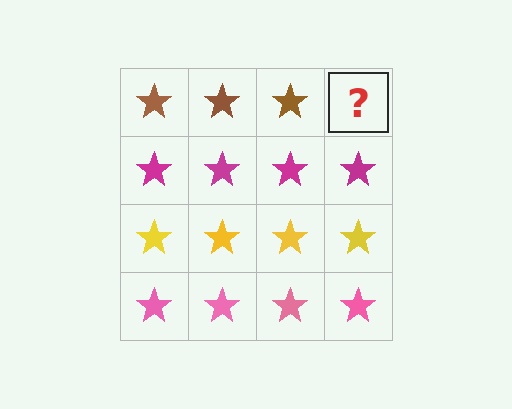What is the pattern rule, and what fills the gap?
The rule is that each row has a consistent color. The gap should be filled with a brown star.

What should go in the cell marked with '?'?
The missing cell should contain a brown star.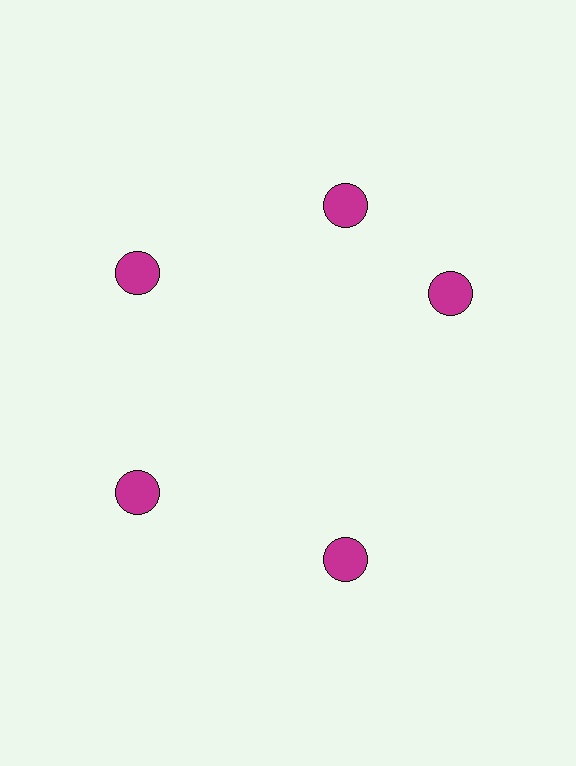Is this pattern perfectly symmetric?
No. The 5 magenta circles are arranged in a ring, but one element near the 3 o'clock position is rotated out of alignment along the ring, breaking the 5-fold rotational symmetry.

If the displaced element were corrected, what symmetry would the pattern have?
It would have 5-fold rotational symmetry — the pattern would map onto itself every 72 degrees.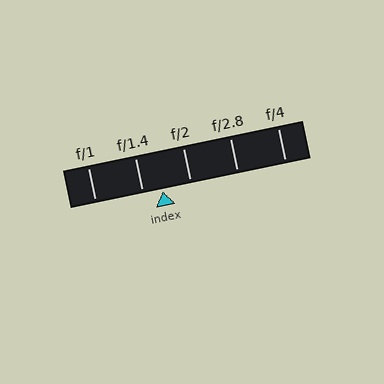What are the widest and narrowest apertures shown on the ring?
The widest aperture shown is f/1 and the narrowest is f/4.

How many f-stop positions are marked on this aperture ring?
There are 5 f-stop positions marked.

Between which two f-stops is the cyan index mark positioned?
The index mark is between f/1.4 and f/2.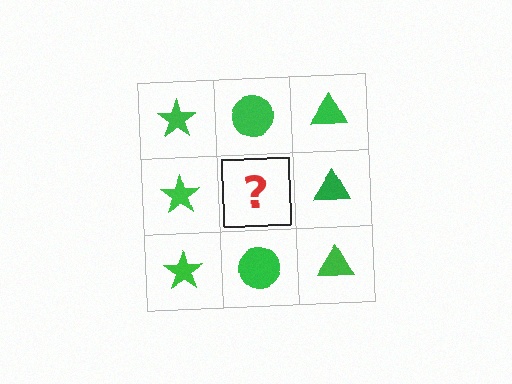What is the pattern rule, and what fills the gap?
The rule is that each column has a consistent shape. The gap should be filled with a green circle.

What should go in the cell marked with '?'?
The missing cell should contain a green circle.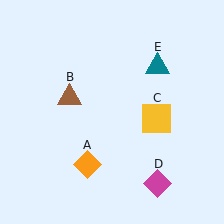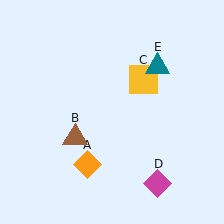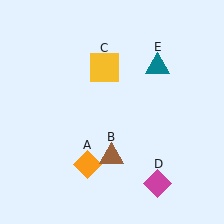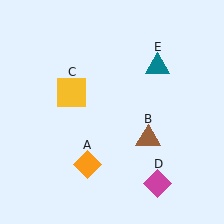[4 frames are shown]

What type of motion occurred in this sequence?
The brown triangle (object B), yellow square (object C) rotated counterclockwise around the center of the scene.